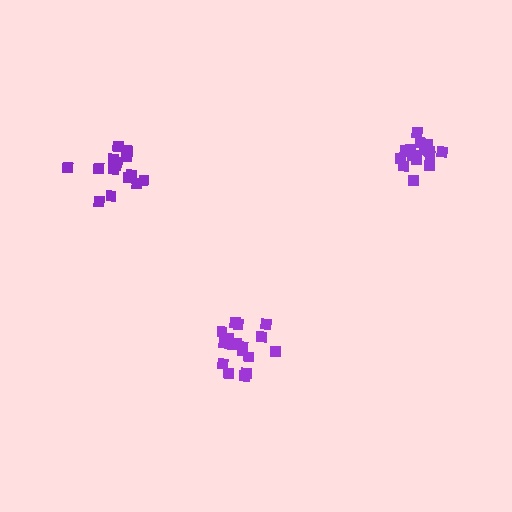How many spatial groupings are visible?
There are 3 spatial groupings.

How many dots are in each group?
Group 1: 18 dots, Group 2: 15 dots, Group 3: 15 dots (48 total).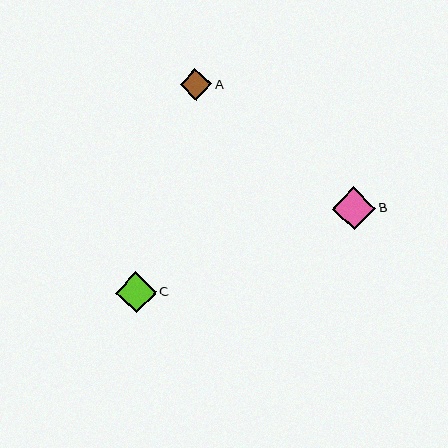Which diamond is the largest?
Diamond B is the largest with a size of approximately 43 pixels.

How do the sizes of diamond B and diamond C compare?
Diamond B and diamond C are approximately the same size.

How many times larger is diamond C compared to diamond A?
Diamond C is approximately 1.3 times the size of diamond A.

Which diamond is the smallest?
Diamond A is the smallest with a size of approximately 32 pixels.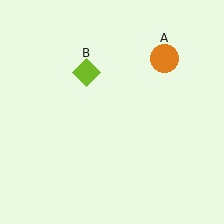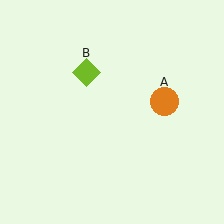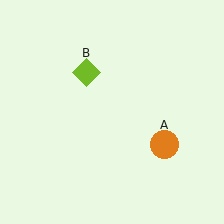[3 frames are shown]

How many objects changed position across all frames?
1 object changed position: orange circle (object A).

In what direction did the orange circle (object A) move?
The orange circle (object A) moved down.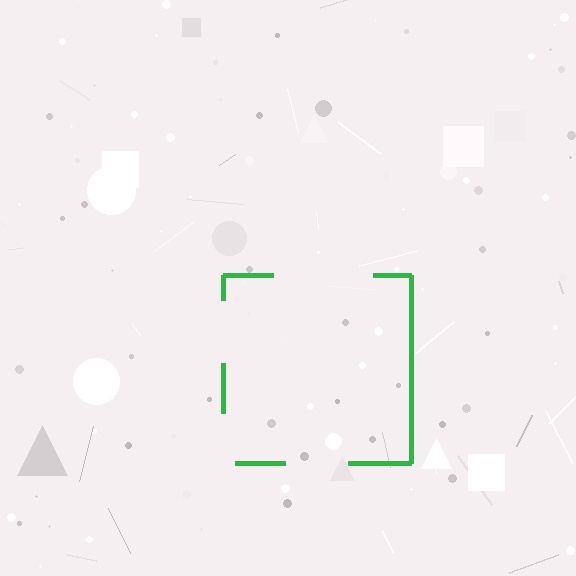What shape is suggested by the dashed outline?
The dashed outline suggests a square.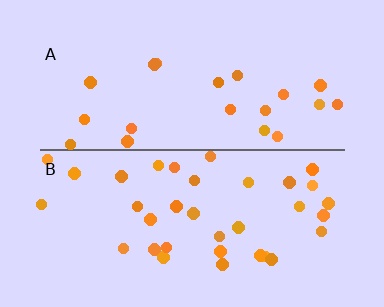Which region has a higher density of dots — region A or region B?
B (the bottom).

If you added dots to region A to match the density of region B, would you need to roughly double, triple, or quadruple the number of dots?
Approximately double.